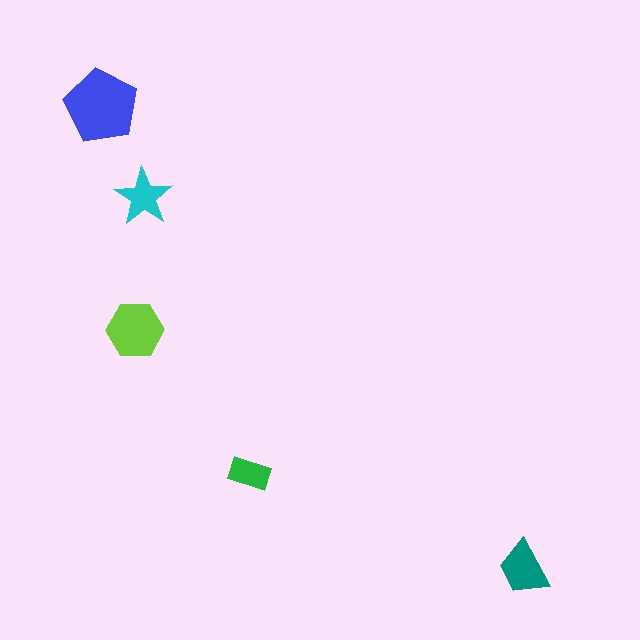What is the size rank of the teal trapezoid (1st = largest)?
3rd.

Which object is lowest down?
The teal trapezoid is bottommost.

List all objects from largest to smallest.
The blue pentagon, the lime hexagon, the teal trapezoid, the cyan star, the green rectangle.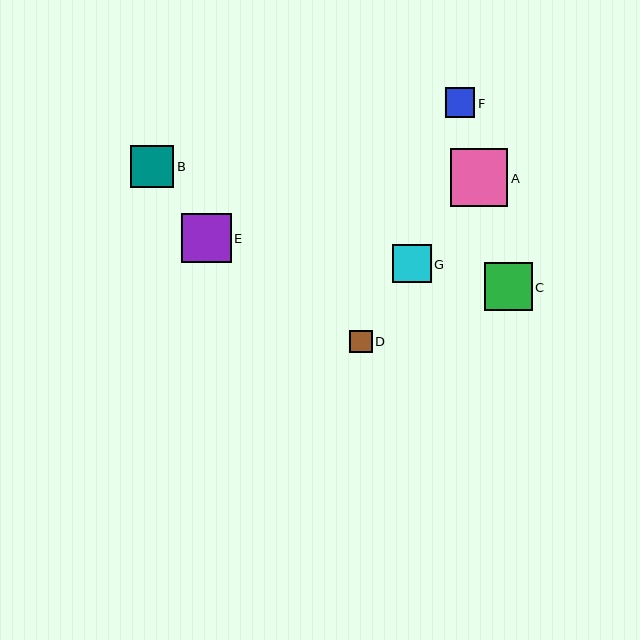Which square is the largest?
Square A is the largest with a size of approximately 57 pixels.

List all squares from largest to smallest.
From largest to smallest: A, E, C, B, G, F, D.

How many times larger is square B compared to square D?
Square B is approximately 1.9 times the size of square D.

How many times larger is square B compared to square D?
Square B is approximately 1.9 times the size of square D.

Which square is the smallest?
Square D is the smallest with a size of approximately 22 pixels.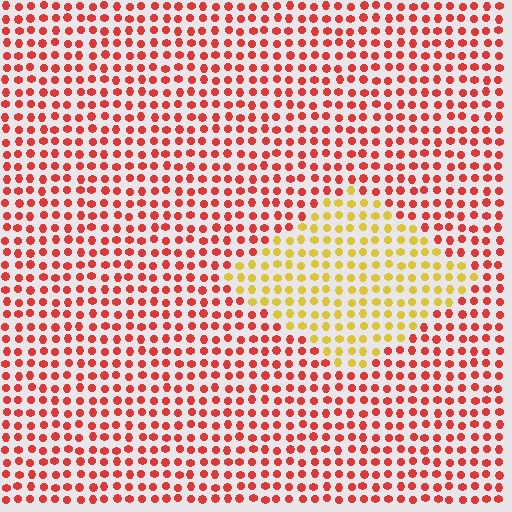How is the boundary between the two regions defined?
The boundary is defined purely by a slight shift in hue (about 54 degrees). Spacing, size, and orientation are identical on both sides.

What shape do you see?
I see a diamond.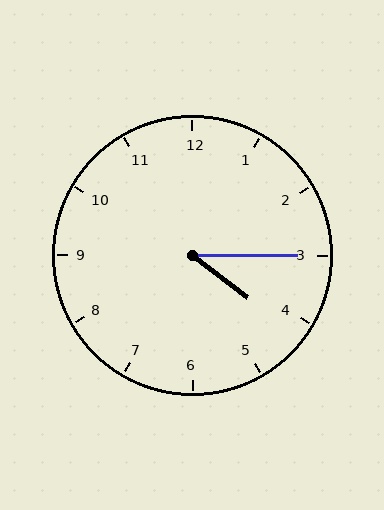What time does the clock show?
4:15.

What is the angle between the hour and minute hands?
Approximately 38 degrees.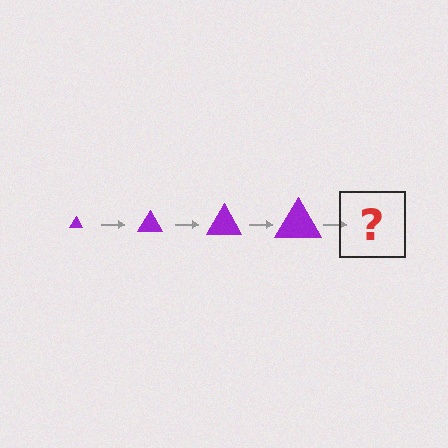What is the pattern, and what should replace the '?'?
The pattern is that the triangle gets progressively larger each step. The '?' should be a purple triangle, larger than the previous one.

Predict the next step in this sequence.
The next step is a purple triangle, larger than the previous one.